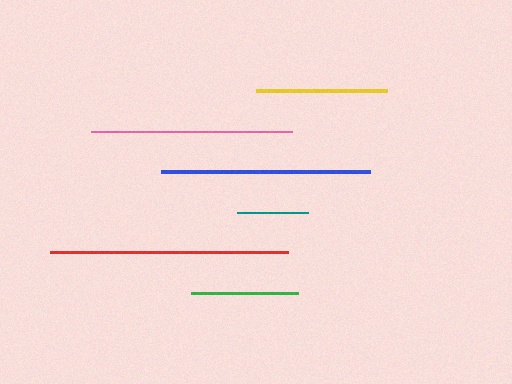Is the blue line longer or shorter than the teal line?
The blue line is longer than the teal line.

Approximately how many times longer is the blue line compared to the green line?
The blue line is approximately 2.0 times the length of the green line.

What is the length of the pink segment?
The pink segment is approximately 202 pixels long.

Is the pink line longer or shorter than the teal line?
The pink line is longer than the teal line.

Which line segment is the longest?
The red line is the longest at approximately 239 pixels.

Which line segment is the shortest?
The teal line is the shortest at approximately 71 pixels.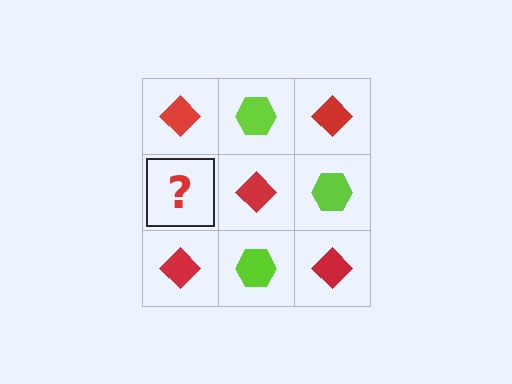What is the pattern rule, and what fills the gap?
The rule is that it alternates red diamond and lime hexagon in a checkerboard pattern. The gap should be filled with a lime hexagon.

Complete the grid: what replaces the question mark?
The question mark should be replaced with a lime hexagon.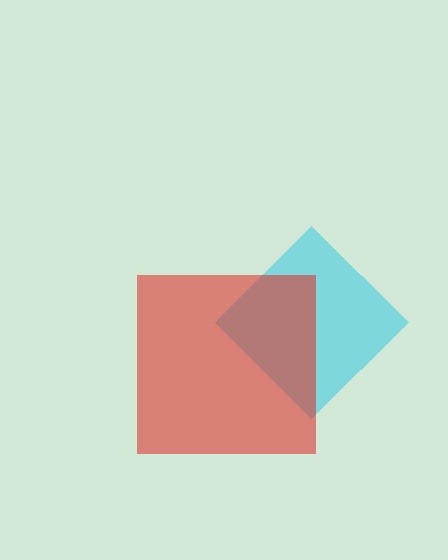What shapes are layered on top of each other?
The layered shapes are: a cyan diamond, a red square.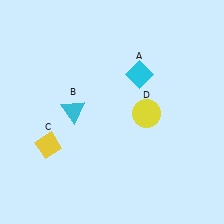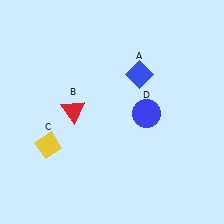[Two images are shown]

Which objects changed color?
A changed from cyan to blue. B changed from cyan to red. D changed from yellow to blue.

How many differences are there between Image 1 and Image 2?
There are 3 differences between the two images.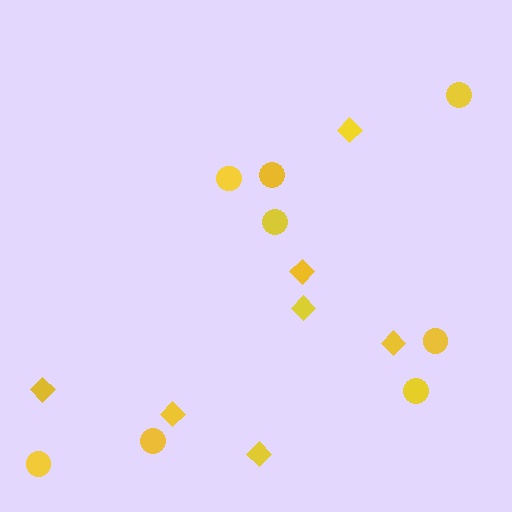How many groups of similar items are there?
There are 2 groups: one group of diamonds (7) and one group of circles (8).